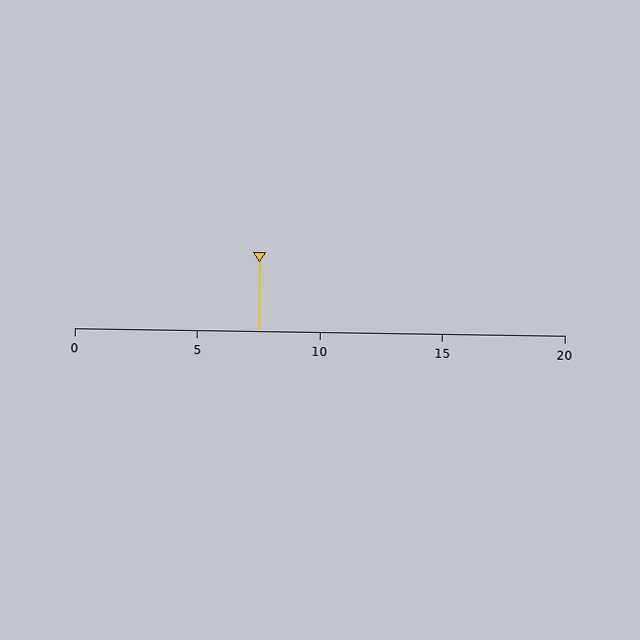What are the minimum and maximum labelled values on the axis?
The axis runs from 0 to 20.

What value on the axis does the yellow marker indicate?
The marker indicates approximately 7.5.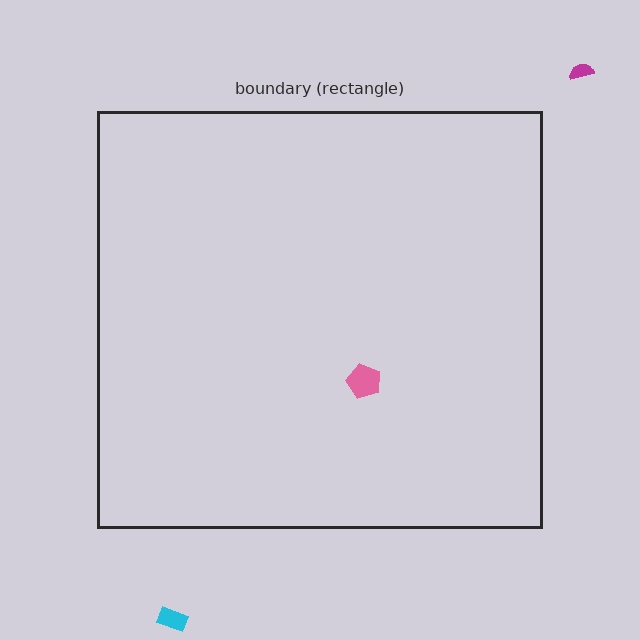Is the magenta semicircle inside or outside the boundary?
Outside.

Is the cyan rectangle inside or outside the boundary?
Outside.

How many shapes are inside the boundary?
1 inside, 2 outside.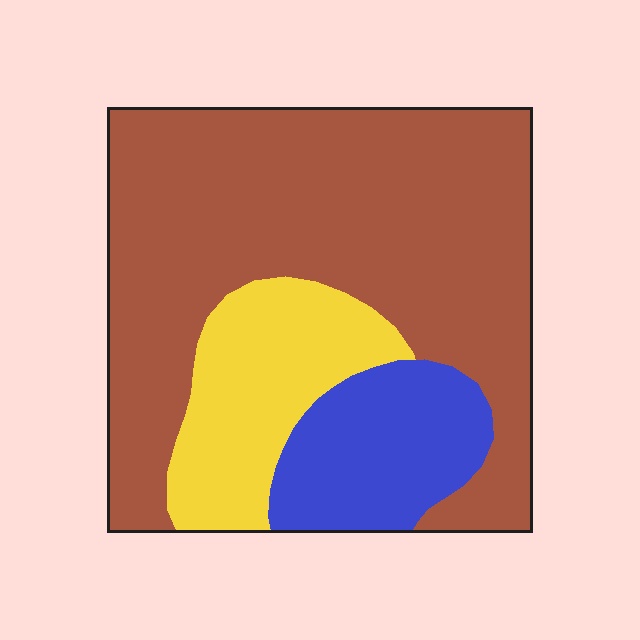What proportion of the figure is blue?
Blue covers 16% of the figure.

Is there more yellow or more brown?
Brown.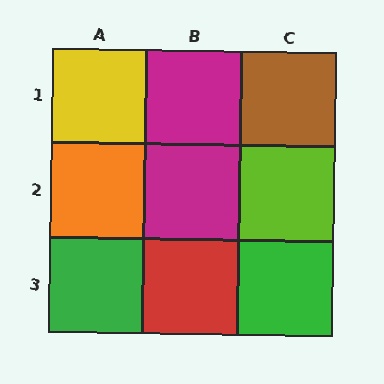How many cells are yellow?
1 cell is yellow.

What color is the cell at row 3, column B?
Red.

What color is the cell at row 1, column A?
Yellow.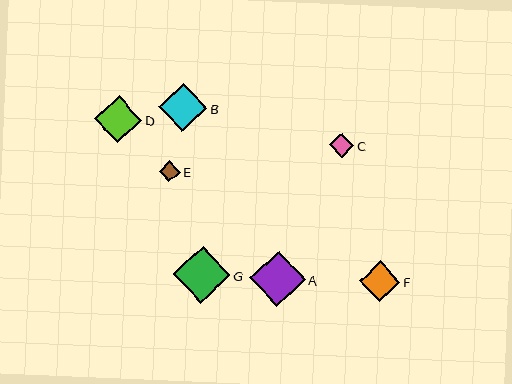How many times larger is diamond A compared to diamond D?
Diamond A is approximately 1.2 times the size of diamond D.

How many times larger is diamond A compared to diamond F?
Diamond A is approximately 1.4 times the size of diamond F.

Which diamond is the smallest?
Diamond E is the smallest with a size of approximately 21 pixels.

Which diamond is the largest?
Diamond G is the largest with a size of approximately 57 pixels.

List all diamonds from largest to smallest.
From largest to smallest: G, A, B, D, F, C, E.